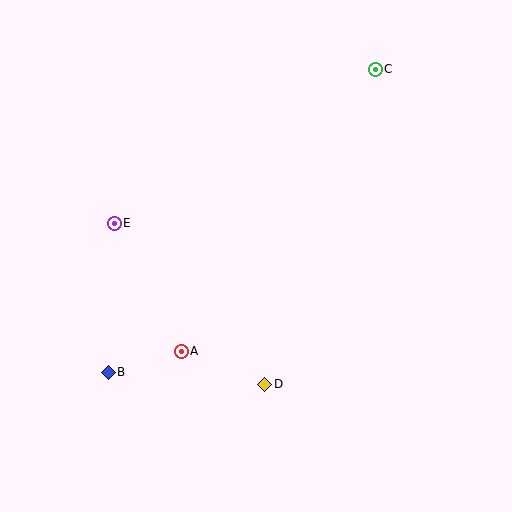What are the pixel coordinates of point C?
Point C is at (375, 69).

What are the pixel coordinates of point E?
Point E is at (114, 223).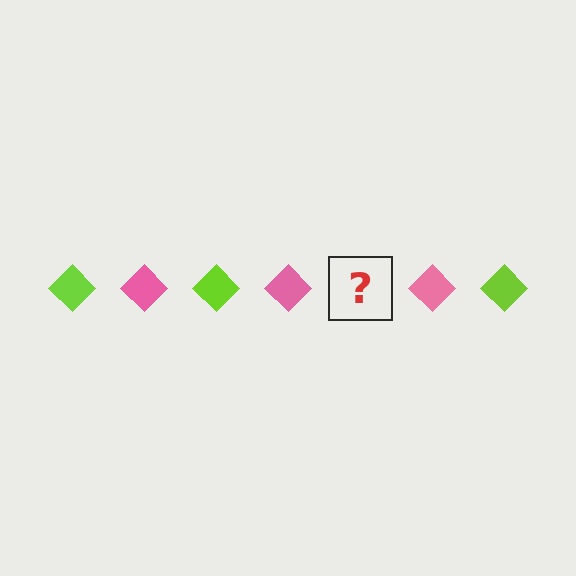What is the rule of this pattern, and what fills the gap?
The rule is that the pattern cycles through lime, pink diamonds. The gap should be filled with a lime diamond.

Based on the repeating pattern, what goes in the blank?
The blank should be a lime diamond.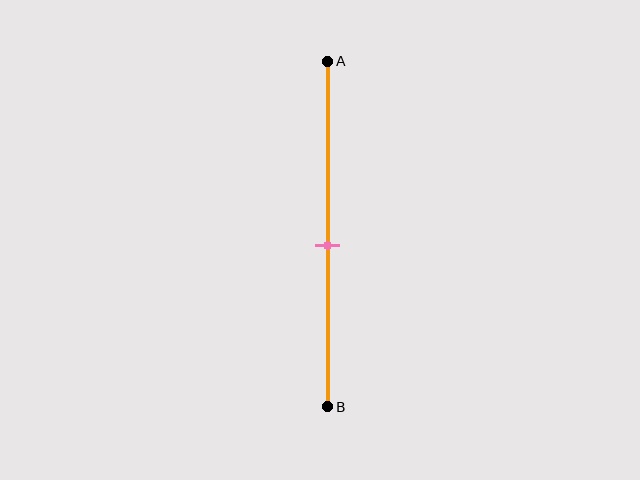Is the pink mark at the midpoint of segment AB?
No, the mark is at about 55% from A, not at the 50% midpoint.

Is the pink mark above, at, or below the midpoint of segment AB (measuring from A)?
The pink mark is below the midpoint of segment AB.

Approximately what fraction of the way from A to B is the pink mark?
The pink mark is approximately 55% of the way from A to B.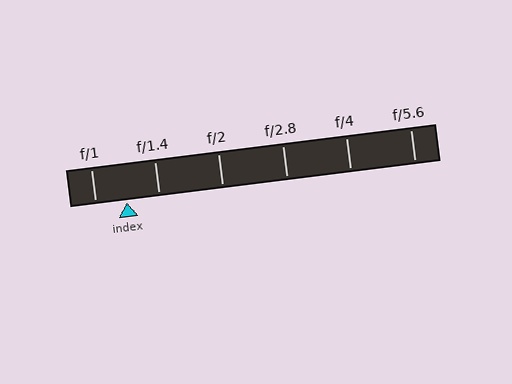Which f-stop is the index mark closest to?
The index mark is closest to f/1.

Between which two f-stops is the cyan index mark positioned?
The index mark is between f/1 and f/1.4.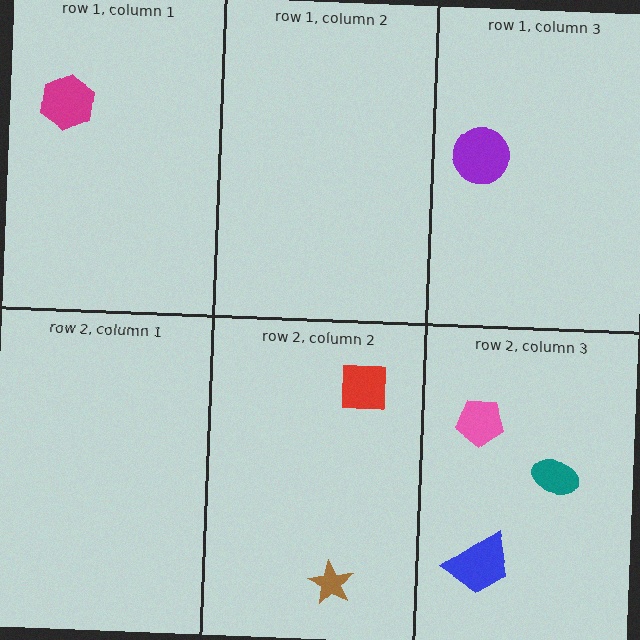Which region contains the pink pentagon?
The row 2, column 3 region.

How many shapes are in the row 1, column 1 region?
1.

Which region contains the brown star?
The row 2, column 2 region.